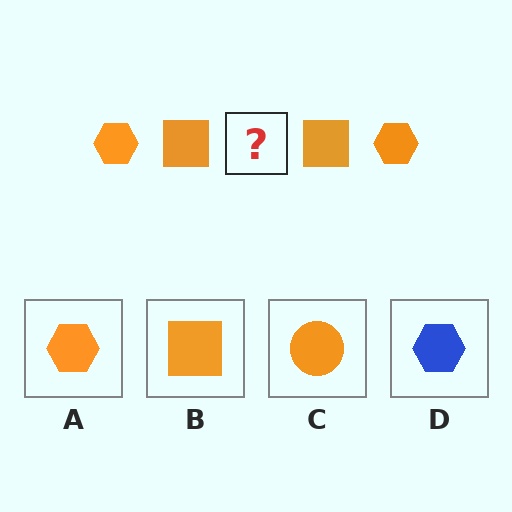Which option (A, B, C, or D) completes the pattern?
A.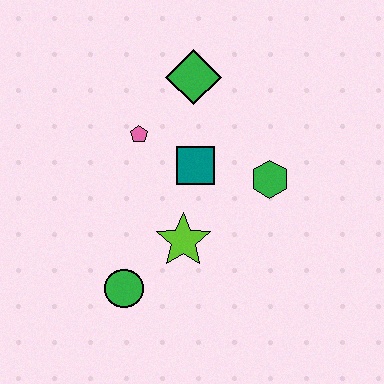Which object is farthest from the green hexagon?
The green circle is farthest from the green hexagon.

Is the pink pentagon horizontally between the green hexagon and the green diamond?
No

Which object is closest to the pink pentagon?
The teal square is closest to the pink pentagon.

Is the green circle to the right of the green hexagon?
No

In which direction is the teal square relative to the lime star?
The teal square is above the lime star.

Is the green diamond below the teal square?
No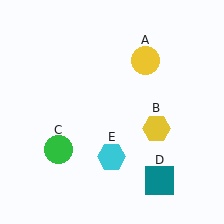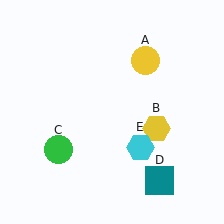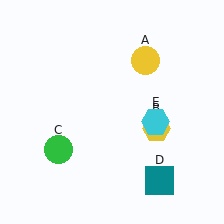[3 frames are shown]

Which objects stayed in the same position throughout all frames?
Yellow circle (object A) and yellow hexagon (object B) and green circle (object C) and teal square (object D) remained stationary.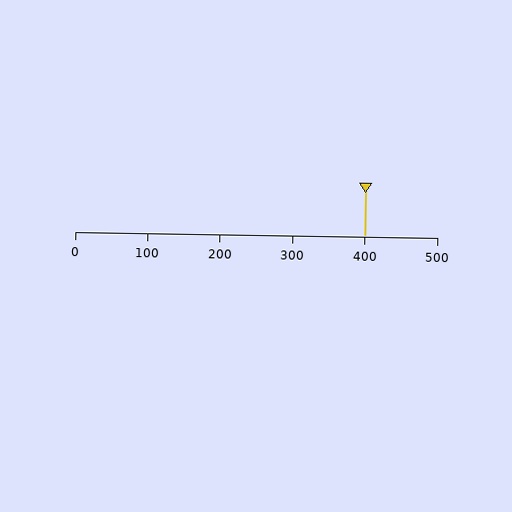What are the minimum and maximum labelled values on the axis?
The axis runs from 0 to 500.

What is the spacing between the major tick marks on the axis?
The major ticks are spaced 100 apart.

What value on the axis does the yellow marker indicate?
The marker indicates approximately 400.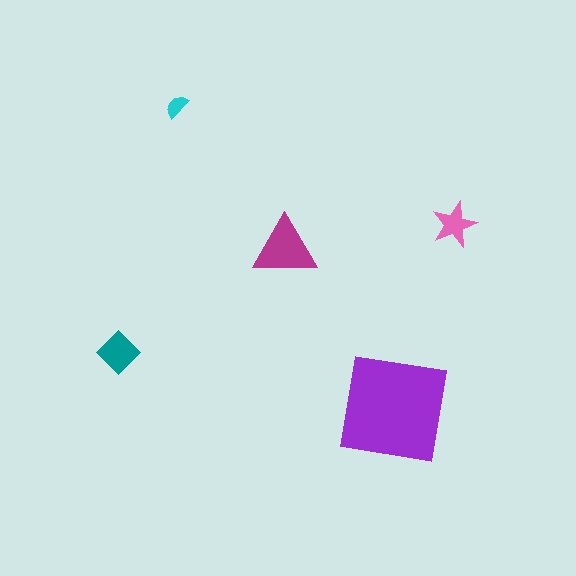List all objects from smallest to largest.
The cyan semicircle, the pink star, the teal diamond, the magenta triangle, the purple square.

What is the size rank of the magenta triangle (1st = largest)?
2nd.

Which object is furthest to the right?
The pink star is rightmost.